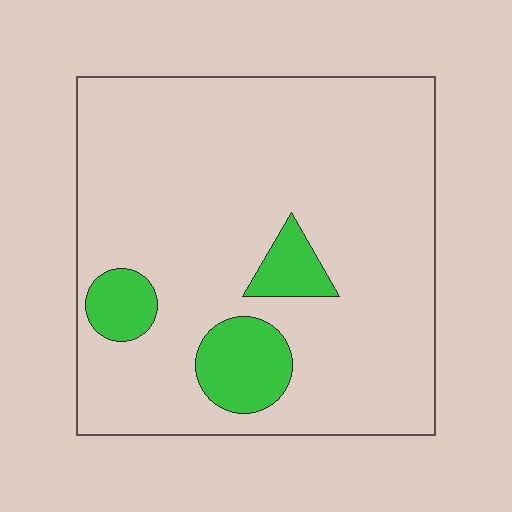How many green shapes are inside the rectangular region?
3.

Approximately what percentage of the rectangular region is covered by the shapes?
Approximately 10%.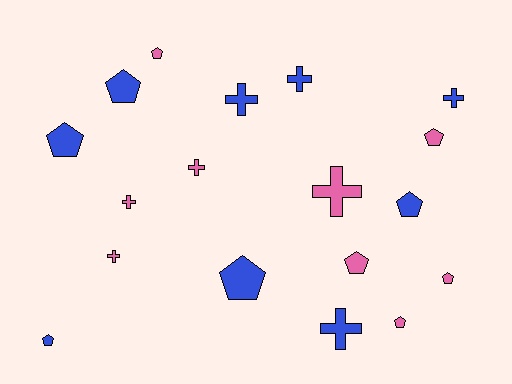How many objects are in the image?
There are 18 objects.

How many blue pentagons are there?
There are 5 blue pentagons.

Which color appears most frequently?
Pink, with 9 objects.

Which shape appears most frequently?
Pentagon, with 10 objects.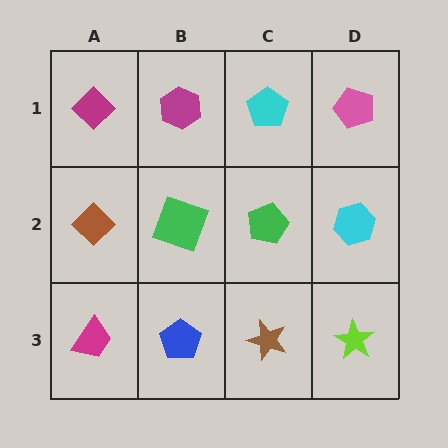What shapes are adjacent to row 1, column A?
A brown diamond (row 2, column A), a magenta hexagon (row 1, column B).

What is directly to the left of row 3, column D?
A brown star.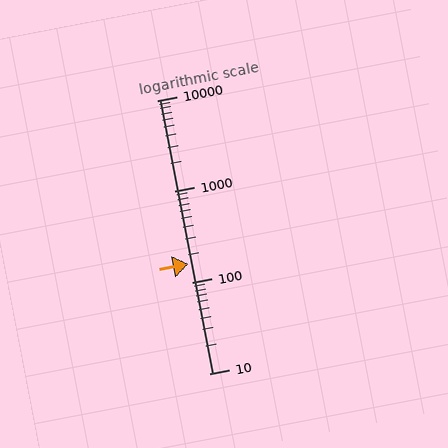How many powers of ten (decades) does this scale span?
The scale spans 3 decades, from 10 to 10000.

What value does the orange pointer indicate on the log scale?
The pointer indicates approximately 160.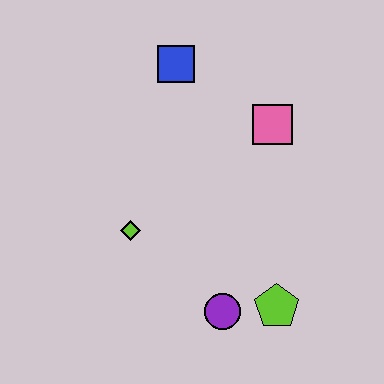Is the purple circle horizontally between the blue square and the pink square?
Yes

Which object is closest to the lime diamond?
The purple circle is closest to the lime diamond.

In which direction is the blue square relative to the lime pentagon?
The blue square is above the lime pentagon.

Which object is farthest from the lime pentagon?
The blue square is farthest from the lime pentagon.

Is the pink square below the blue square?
Yes